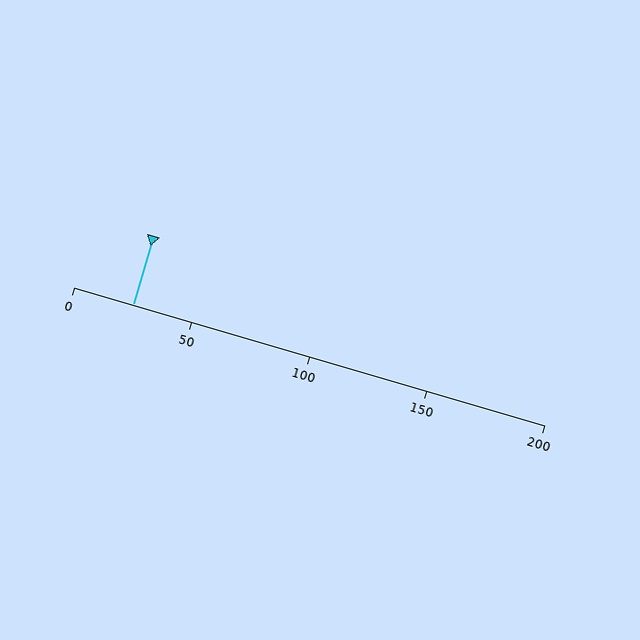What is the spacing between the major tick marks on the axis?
The major ticks are spaced 50 apart.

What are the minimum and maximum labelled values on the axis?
The axis runs from 0 to 200.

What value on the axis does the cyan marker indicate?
The marker indicates approximately 25.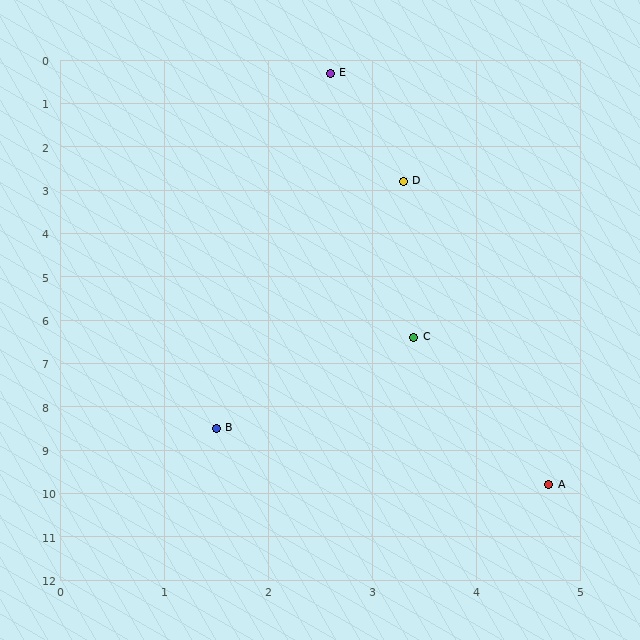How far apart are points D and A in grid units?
Points D and A are about 7.1 grid units apart.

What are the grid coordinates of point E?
Point E is at approximately (2.6, 0.3).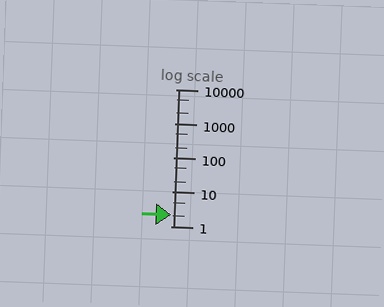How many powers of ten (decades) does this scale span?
The scale spans 4 decades, from 1 to 10000.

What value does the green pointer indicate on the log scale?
The pointer indicates approximately 2.1.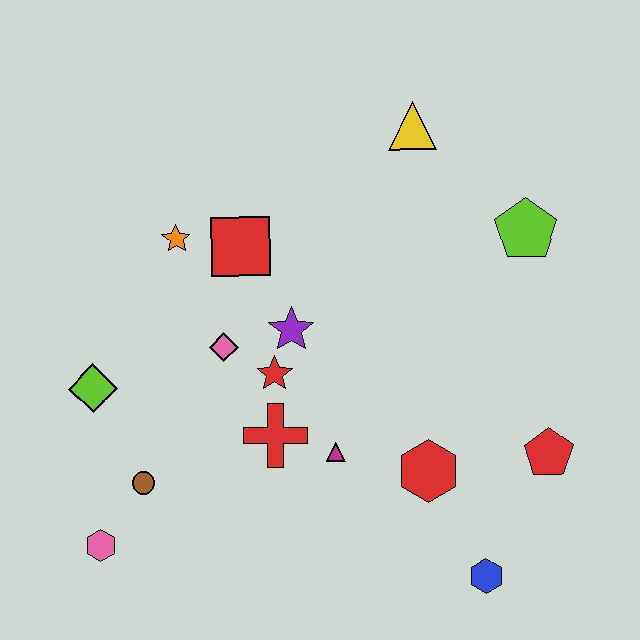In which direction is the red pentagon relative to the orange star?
The red pentagon is to the right of the orange star.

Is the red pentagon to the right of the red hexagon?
Yes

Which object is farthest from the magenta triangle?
The yellow triangle is farthest from the magenta triangle.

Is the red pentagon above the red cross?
No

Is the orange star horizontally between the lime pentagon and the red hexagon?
No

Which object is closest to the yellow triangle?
The lime pentagon is closest to the yellow triangle.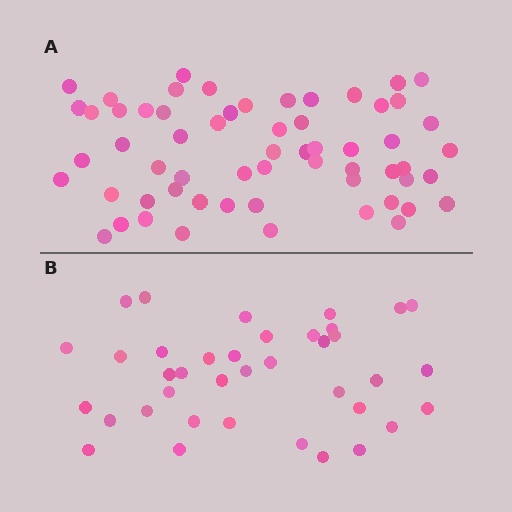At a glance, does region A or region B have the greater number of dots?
Region A (the top region) has more dots.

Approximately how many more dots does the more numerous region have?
Region A has approximately 20 more dots than region B.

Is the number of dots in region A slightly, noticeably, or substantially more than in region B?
Region A has substantially more. The ratio is roughly 1.6 to 1.